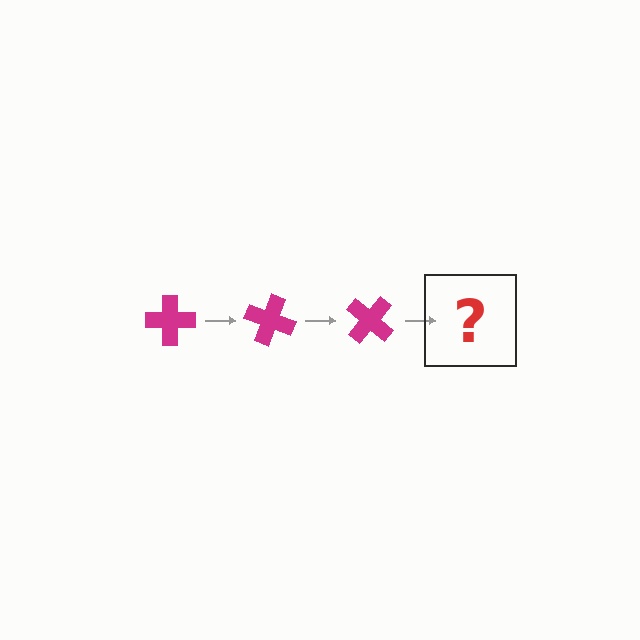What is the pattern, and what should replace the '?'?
The pattern is that the cross rotates 20 degrees each step. The '?' should be a magenta cross rotated 60 degrees.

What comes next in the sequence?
The next element should be a magenta cross rotated 60 degrees.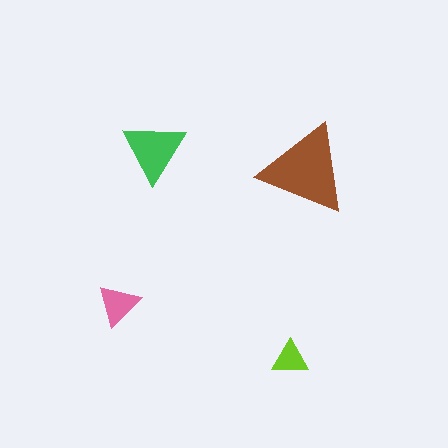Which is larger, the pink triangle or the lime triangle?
The pink one.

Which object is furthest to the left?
The pink triangle is leftmost.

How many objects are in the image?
There are 4 objects in the image.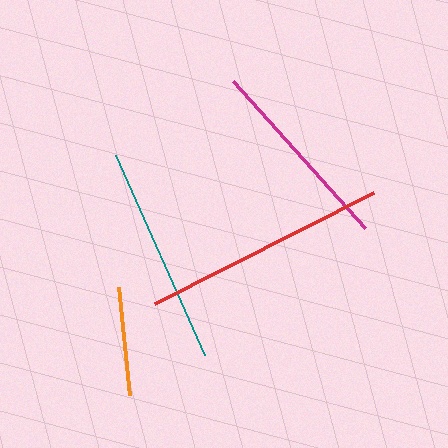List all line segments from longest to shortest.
From longest to shortest: red, teal, magenta, orange.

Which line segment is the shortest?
The orange line is the shortest at approximately 109 pixels.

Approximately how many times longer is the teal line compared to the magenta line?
The teal line is approximately 1.1 times the length of the magenta line.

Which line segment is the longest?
The red line is the longest at approximately 246 pixels.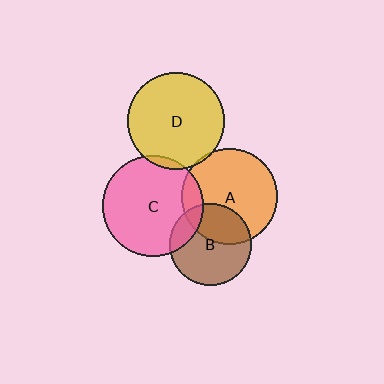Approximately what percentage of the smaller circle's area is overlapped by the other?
Approximately 35%.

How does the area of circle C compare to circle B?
Approximately 1.5 times.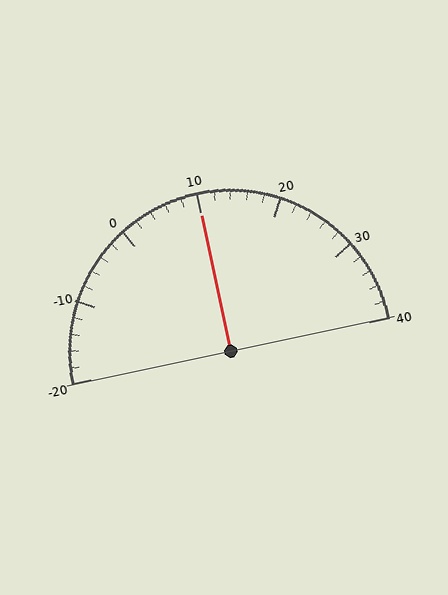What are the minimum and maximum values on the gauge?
The gauge ranges from -20 to 40.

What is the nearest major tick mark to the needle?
The nearest major tick mark is 10.